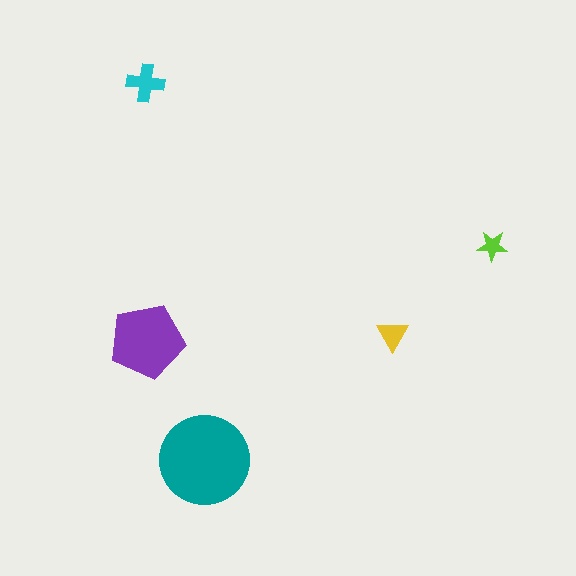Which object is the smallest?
The lime star.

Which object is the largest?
The teal circle.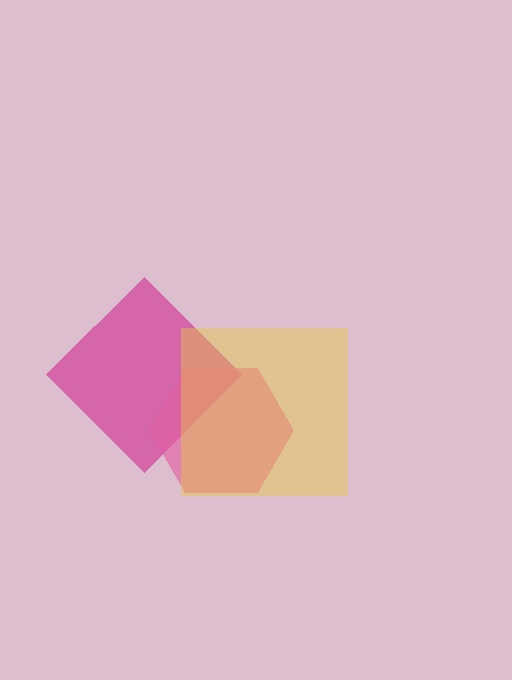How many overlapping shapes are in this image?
There are 3 overlapping shapes in the image.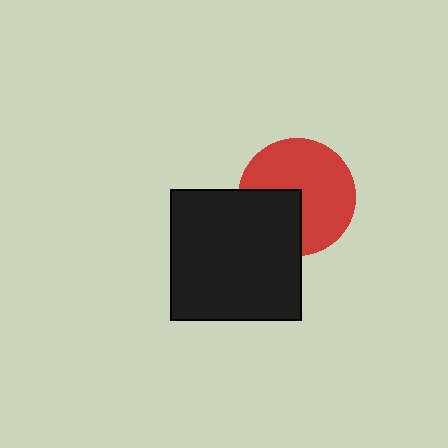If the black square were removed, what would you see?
You would see the complete red circle.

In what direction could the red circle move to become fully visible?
The red circle could move toward the upper-right. That would shift it out from behind the black square entirely.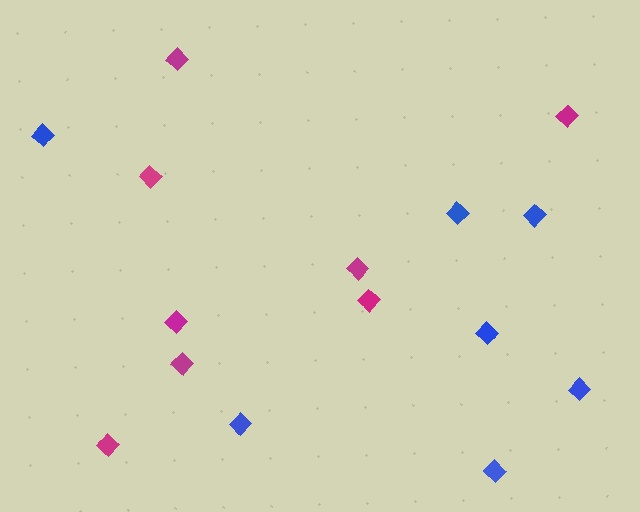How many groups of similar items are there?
There are 2 groups: one group of magenta diamonds (8) and one group of blue diamonds (7).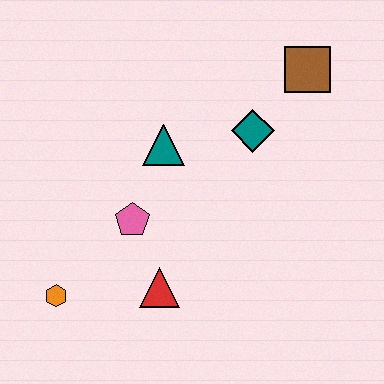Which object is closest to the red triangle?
The pink pentagon is closest to the red triangle.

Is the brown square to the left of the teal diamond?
No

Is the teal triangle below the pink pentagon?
No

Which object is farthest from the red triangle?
The brown square is farthest from the red triangle.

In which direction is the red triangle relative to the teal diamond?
The red triangle is below the teal diamond.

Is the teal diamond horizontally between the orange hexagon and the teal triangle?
No